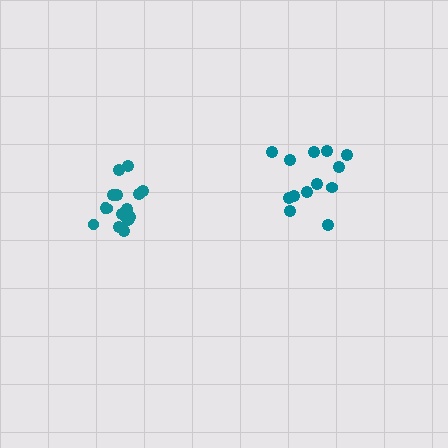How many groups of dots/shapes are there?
There are 2 groups.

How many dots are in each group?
Group 1: 16 dots, Group 2: 13 dots (29 total).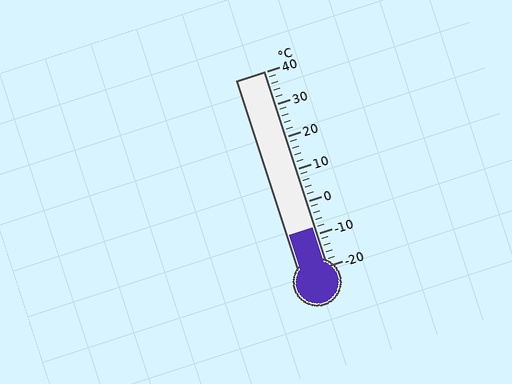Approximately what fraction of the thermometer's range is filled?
The thermometer is filled to approximately 20% of its range.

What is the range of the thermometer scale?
The thermometer scale ranges from -20°C to 40°C.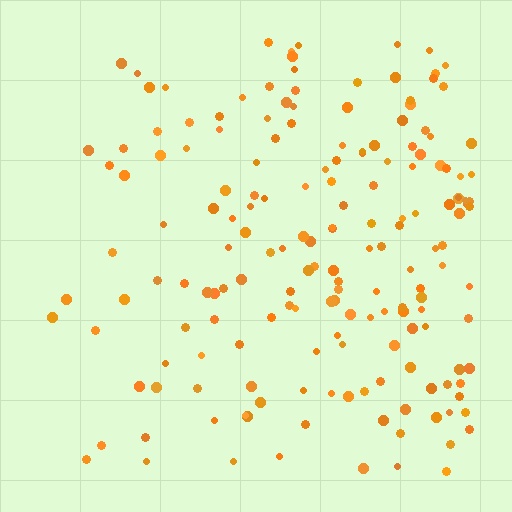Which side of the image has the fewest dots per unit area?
The left.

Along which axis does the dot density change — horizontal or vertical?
Horizontal.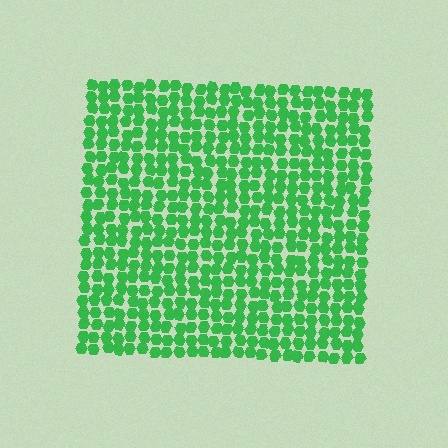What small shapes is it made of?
It is made of small hexagons.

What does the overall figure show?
The overall figure shows a square.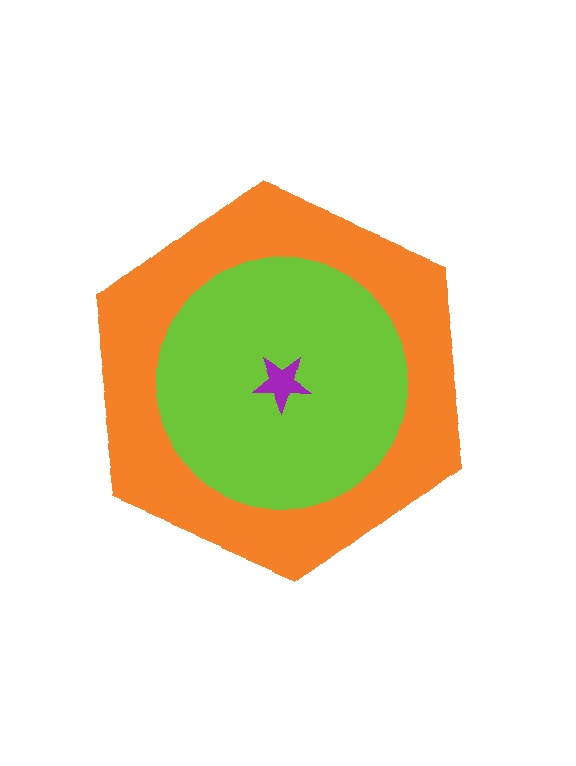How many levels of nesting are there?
3.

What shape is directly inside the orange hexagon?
The lime circle.